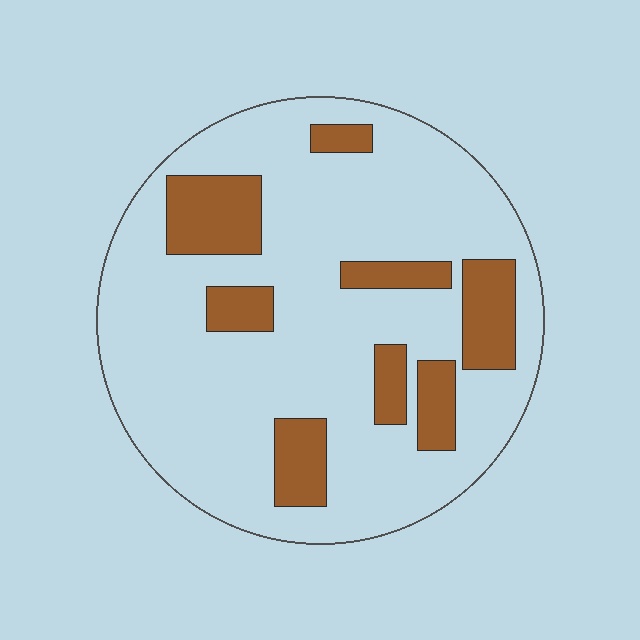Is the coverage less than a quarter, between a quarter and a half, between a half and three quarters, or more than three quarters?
Less than a quarter.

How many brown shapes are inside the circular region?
8.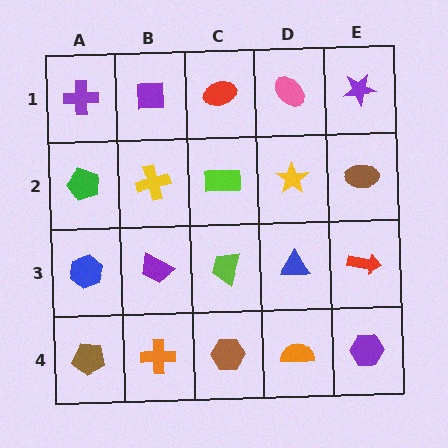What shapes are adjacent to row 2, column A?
A purple cross (row 1, column A), a blue hexagon (row 3, column A), a yellow cross (row 2, column B).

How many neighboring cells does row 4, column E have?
2.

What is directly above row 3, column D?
A yellow star.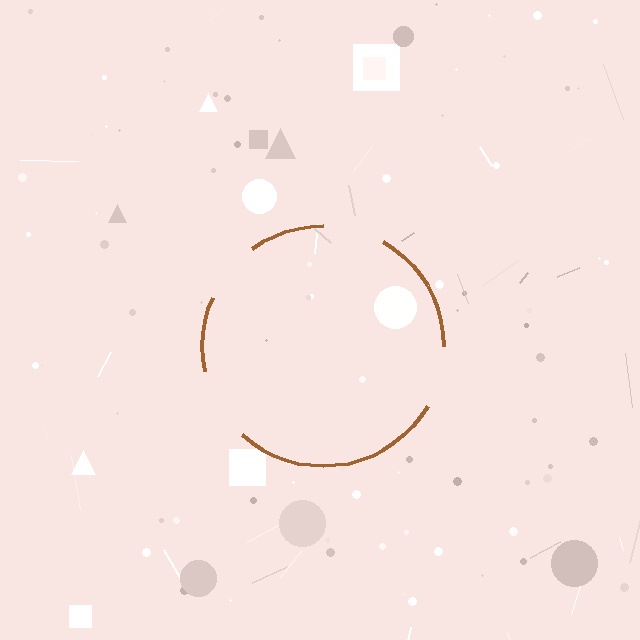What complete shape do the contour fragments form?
The contour fragments form a circle.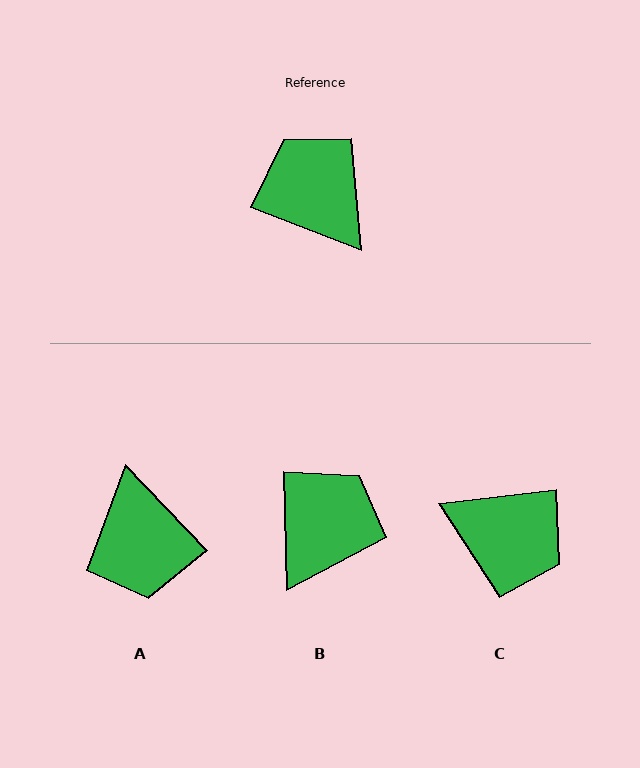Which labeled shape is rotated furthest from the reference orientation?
A, about 155 degrees away.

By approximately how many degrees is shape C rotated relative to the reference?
Approximately 152 degrees clockwise.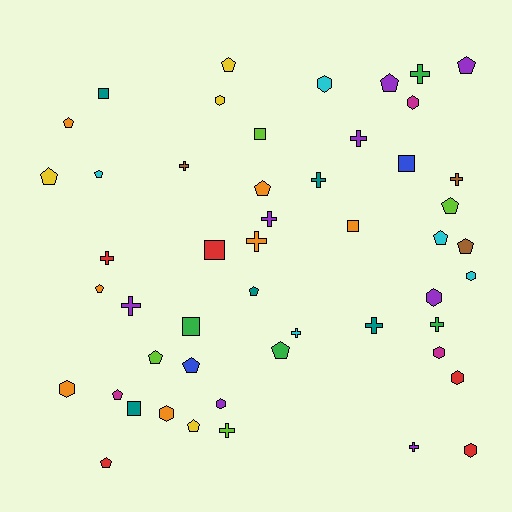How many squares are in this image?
There are 7 squares.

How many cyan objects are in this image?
There are 5 cyan objects.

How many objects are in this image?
There are 50 objects.